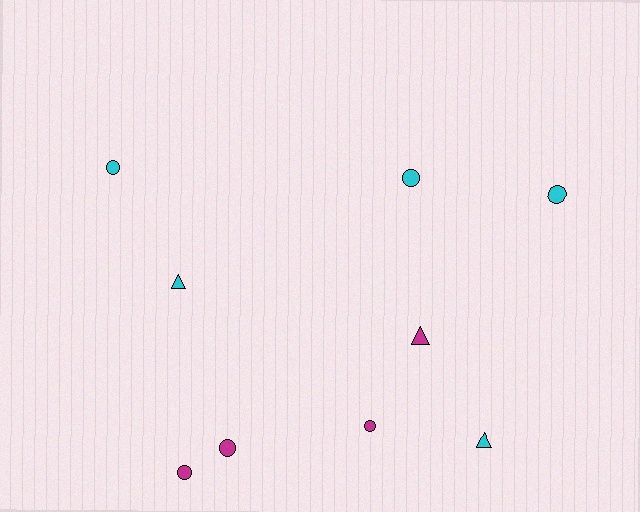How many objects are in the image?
There are 9 objects.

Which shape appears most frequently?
Circle, with 6 objects.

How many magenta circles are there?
There are 3 magenta circles.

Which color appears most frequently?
Cyan, with 5 objects.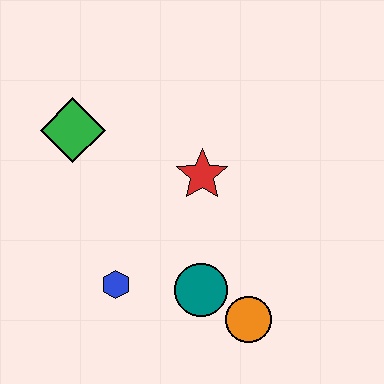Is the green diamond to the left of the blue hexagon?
Yes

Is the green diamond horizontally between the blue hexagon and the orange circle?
No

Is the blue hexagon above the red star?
No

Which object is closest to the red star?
The teal circle is closest to the red star.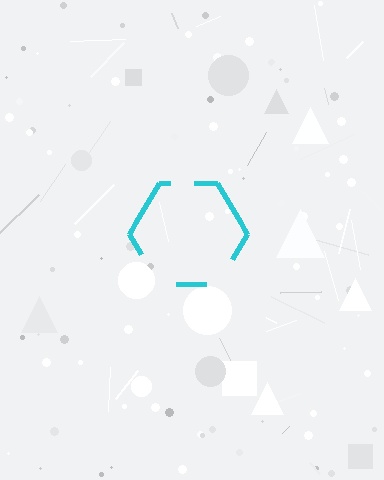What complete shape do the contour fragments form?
The contour fragments form a hexagon.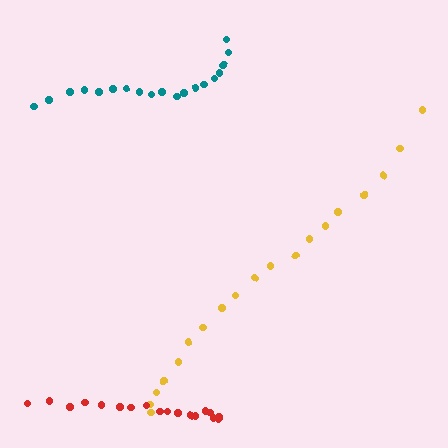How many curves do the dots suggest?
There are 3 distinct paths.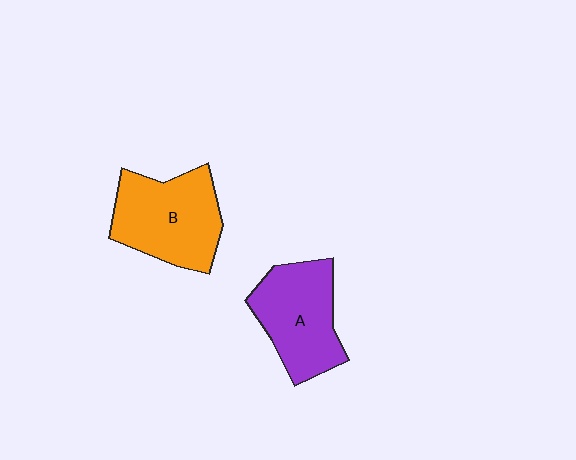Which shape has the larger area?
Shape B (orange).